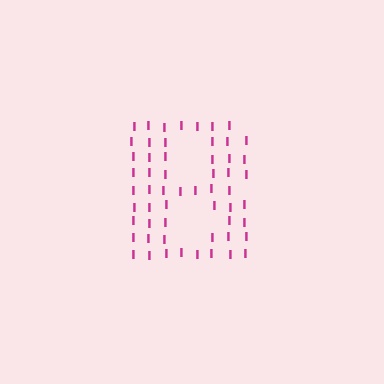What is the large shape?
The large shape is the letter B.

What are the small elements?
The small elements are letter I's.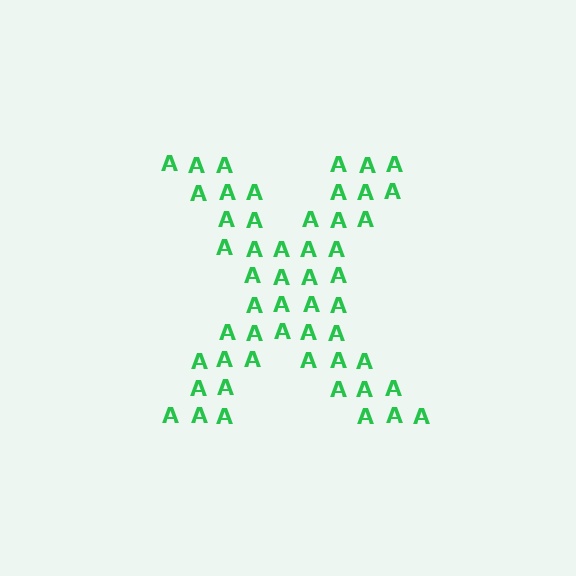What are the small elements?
The small elements are letter A's.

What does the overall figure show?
The overall figure shows the letter X.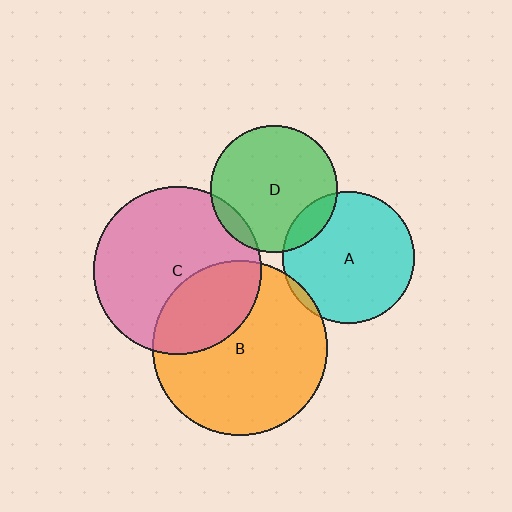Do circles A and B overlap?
Yes.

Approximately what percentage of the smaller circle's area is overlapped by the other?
Approximately 5%.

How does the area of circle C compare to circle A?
Approximately 1.6 times.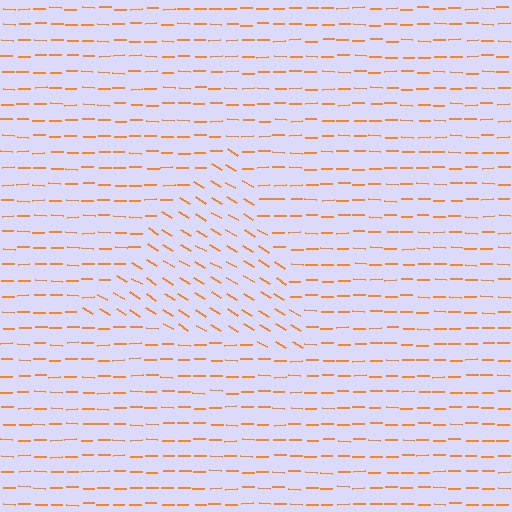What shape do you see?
I see a triangle.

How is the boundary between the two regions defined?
The boundary is defined purely by a change in line orientation (approximately 31 degrees difference). All lines are the same color and thickness.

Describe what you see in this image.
The image is filled with small orange line segments. A triangle region in the image has lines oriented differently from the surrounding lines, creating a visible texture boundary.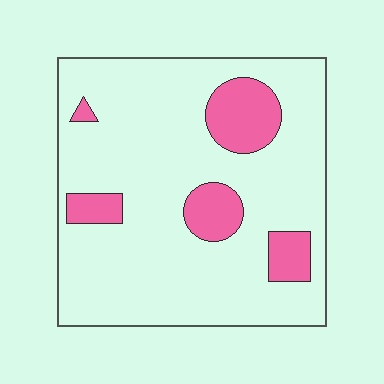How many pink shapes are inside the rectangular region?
5.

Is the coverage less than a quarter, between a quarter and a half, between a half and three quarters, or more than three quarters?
Less than a quarter.